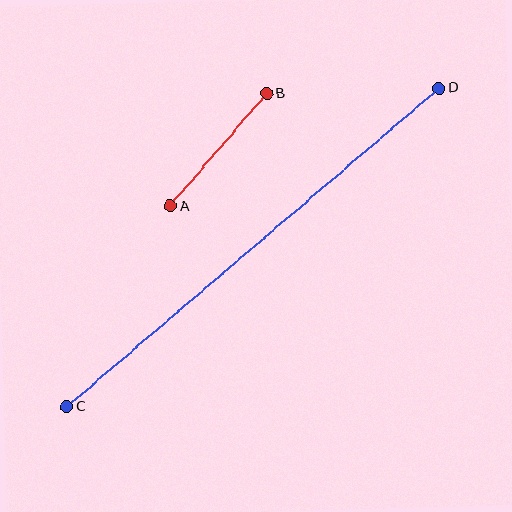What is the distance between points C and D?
The distance is approximately 490 pixels.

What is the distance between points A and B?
The distance is approximately 148 pixels.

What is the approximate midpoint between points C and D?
The midpoint is at approximately (253, 247) pixels.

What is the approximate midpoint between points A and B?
The midpoint is at approximately (218, 150) pixels.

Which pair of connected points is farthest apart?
Points C and D are farthest apart.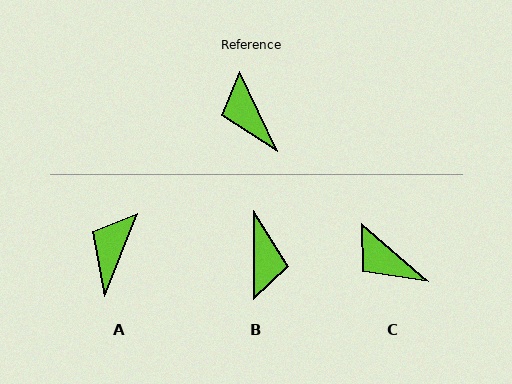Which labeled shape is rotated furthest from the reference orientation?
B, about 154 degrees away.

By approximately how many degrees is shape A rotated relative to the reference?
Approximately 47 degrees clockwise.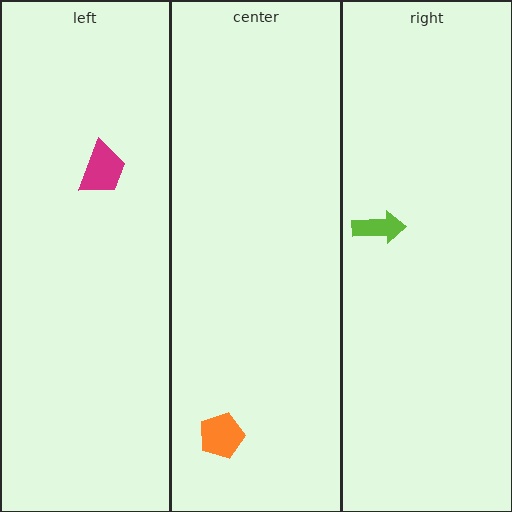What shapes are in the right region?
The lime arrow.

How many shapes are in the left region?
1.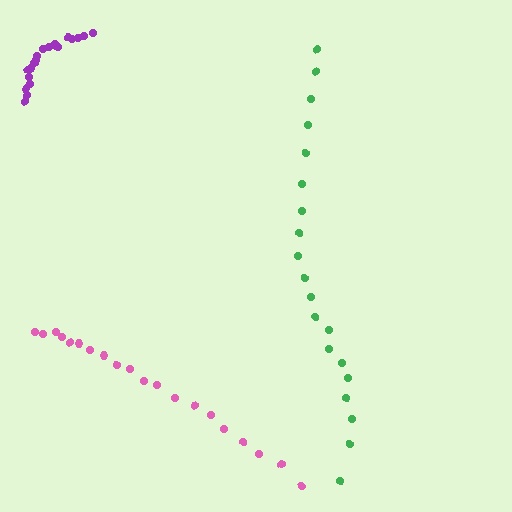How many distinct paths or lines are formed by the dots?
There are 3 distinct paths.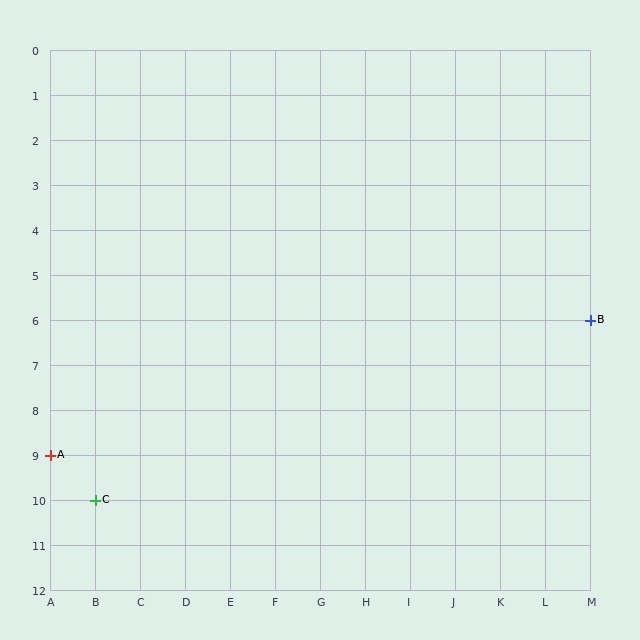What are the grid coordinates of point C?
Point C is at grid coordinates (B, 10).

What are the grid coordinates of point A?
Point A is at grid coordinates (A, 9).